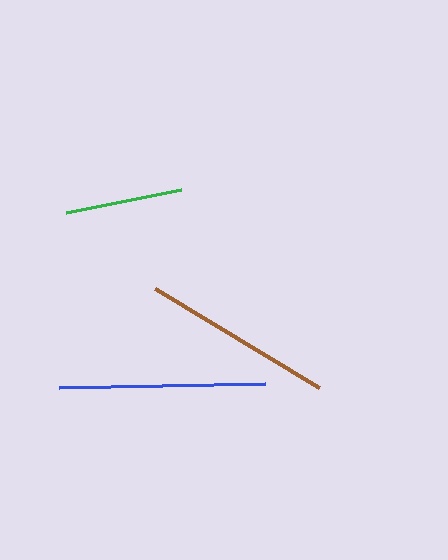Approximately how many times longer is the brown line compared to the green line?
The brown line is approximately 1.6 times the length of the green line.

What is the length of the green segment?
The green segment is approximately 118 pixels long.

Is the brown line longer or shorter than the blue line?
The blue line is longer than the brown line.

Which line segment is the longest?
The blue line is the longest at approximately 206 pixels.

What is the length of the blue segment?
The blue segment is approximately 206 pixels long.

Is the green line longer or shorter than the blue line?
The blue line is longer than the green line.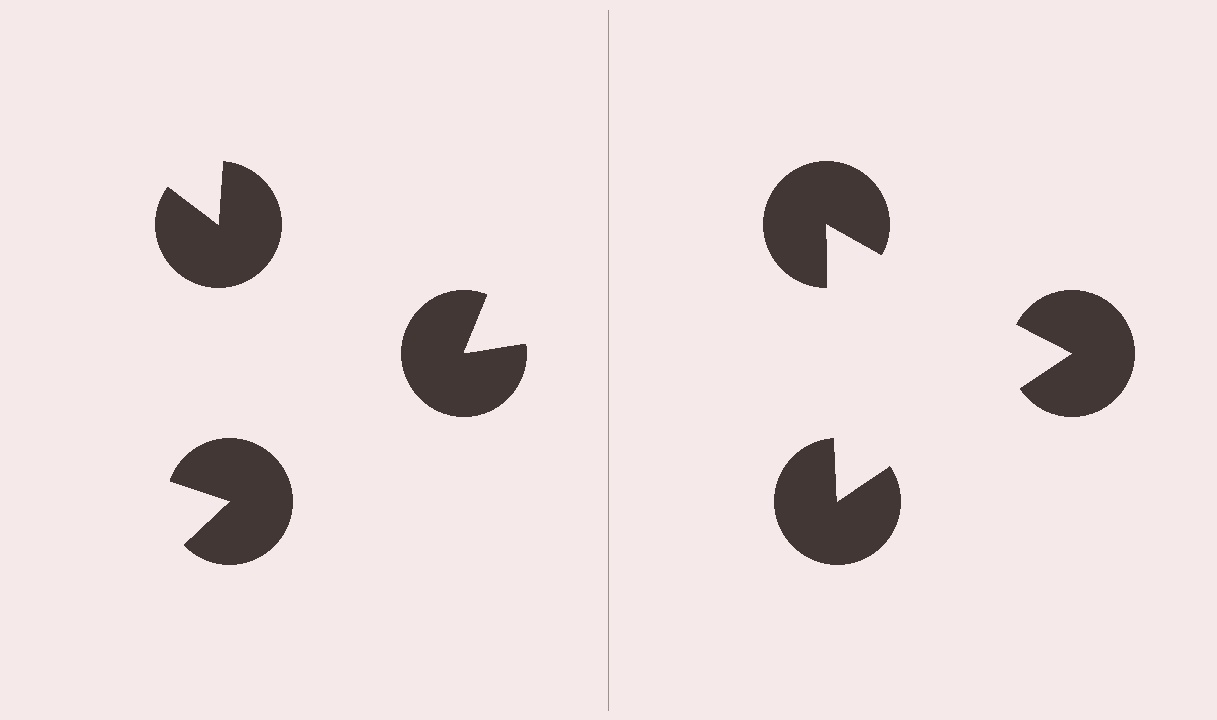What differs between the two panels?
The pac-man discs are positioned identically on both sides; only the wedge orientations differ. On the right they align to a triangle; on the left they are misaligned.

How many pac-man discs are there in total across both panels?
6 — 3 on each side.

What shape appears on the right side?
An illusory triangle.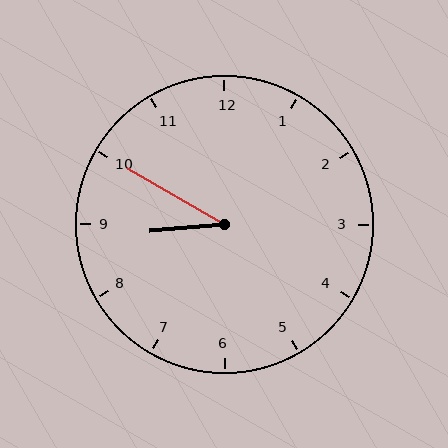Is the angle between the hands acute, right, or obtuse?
It is acute.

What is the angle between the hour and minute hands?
Approximately 35 degrees.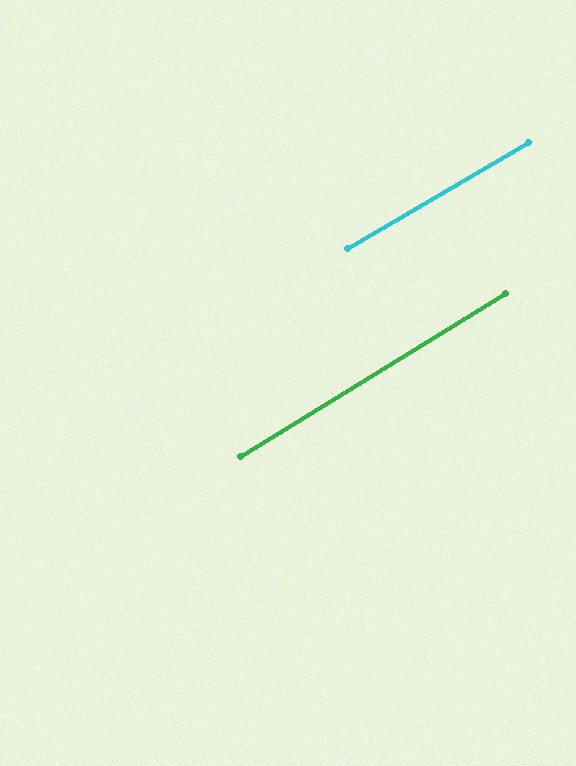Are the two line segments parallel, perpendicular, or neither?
Parallel — their directions differ by only 1.3°.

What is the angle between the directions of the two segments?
Approximately 1 degree.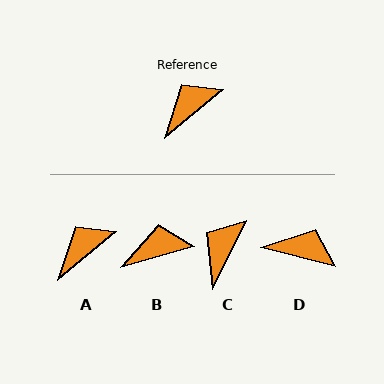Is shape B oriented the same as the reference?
No, it is off by about 24 degrees.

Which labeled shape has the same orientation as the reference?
A.